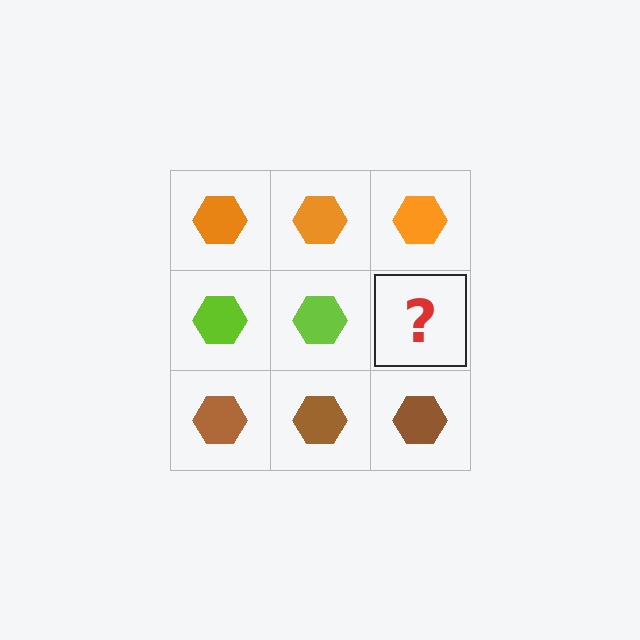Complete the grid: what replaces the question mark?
The question mark should be replaced with a lime hexagon.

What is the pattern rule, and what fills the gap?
The rule is that each row has a consistent color. The gap should be filled with a lime hexagon.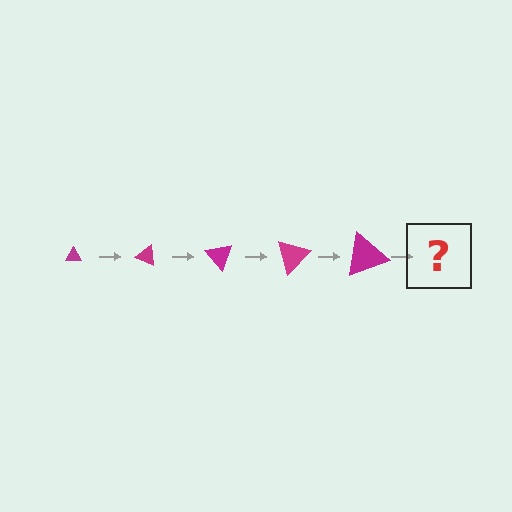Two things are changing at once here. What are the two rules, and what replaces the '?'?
The two rules are that the triangle grows larger each step and it rotates 25 degrees each step. The '?' should be a triangle, larger than the previous one and rotated 125 degrees from the start.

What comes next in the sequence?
The next element should be a triangle, larger than the previous one and rotated 125 degrees from the start.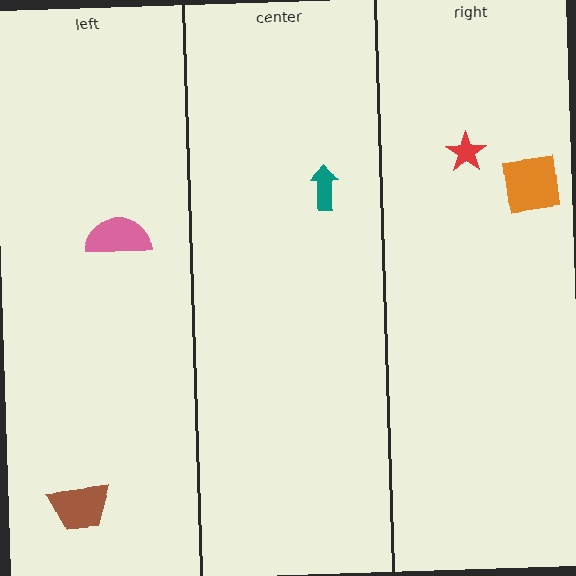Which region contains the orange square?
The right region.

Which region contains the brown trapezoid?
The left region.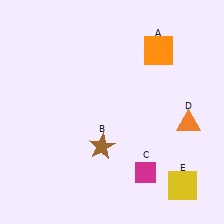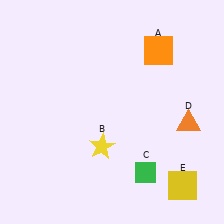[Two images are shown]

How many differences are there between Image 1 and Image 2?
There are 2 differences between the two images.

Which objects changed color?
B changed from brown to yellow. C changed from magenta to green.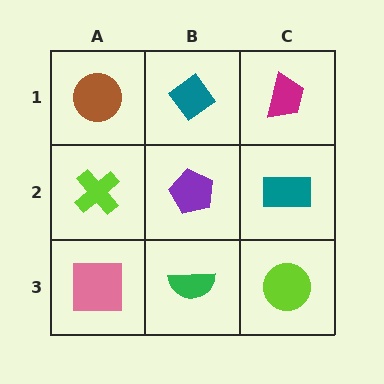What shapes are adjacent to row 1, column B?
A purple pentagon (row 2, column B), a brown circle (row 1, column A), a magenta trapezoid (row 1, column C).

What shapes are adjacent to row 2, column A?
A brown circle (row 1, column A), a pink square (row 3, column A), a purple pentagon (row 2, column B).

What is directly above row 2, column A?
A brown circle.